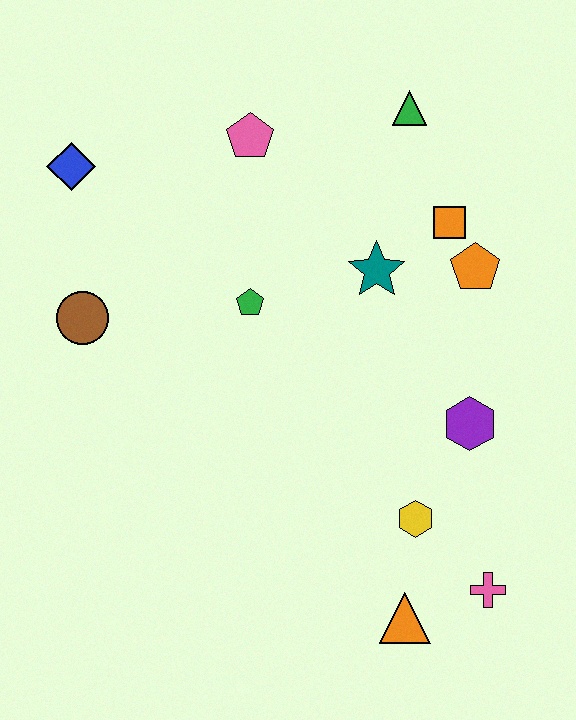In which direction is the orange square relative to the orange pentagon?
The orange square is above the orange pentagon.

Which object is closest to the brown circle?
The blue diamond is closest to the brown circle.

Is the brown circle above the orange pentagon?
No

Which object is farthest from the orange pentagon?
The blue diamond is farthest from the orange pentagon.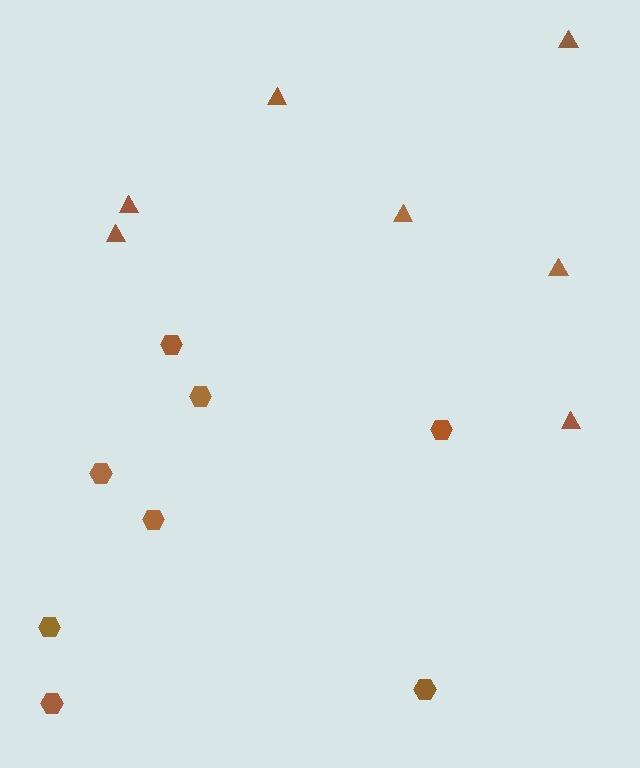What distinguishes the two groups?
There are 2 groups: one group of triangles (7) and one group of hexagons (8).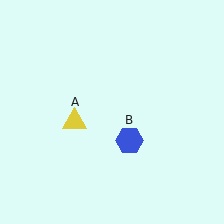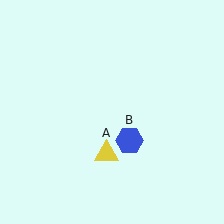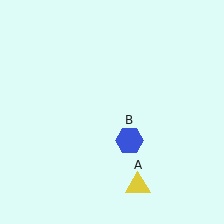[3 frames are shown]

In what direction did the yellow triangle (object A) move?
The yellow triangle (object A) moved down and to the right.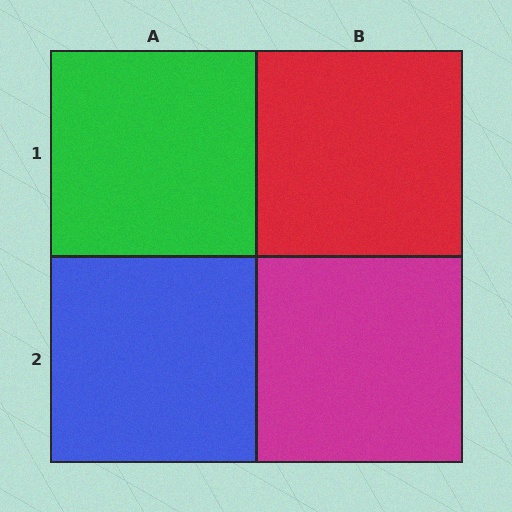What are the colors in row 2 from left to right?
Blue, magenta.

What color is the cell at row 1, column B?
Red.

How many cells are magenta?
1 cell is magenta.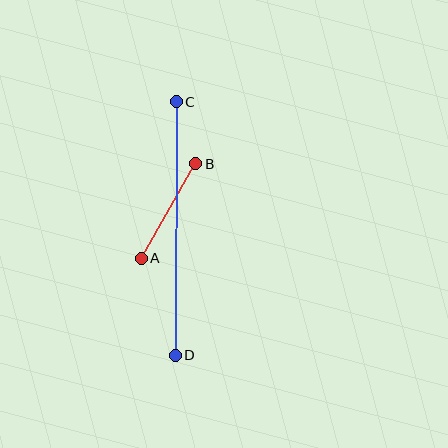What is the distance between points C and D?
The distance is approximately 254 pixels.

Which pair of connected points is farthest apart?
Points C and D are farthest apart.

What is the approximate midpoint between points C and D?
The midpoint is at approximately (176, 229) pixels.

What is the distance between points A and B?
The distance is approximately 109 pixels.